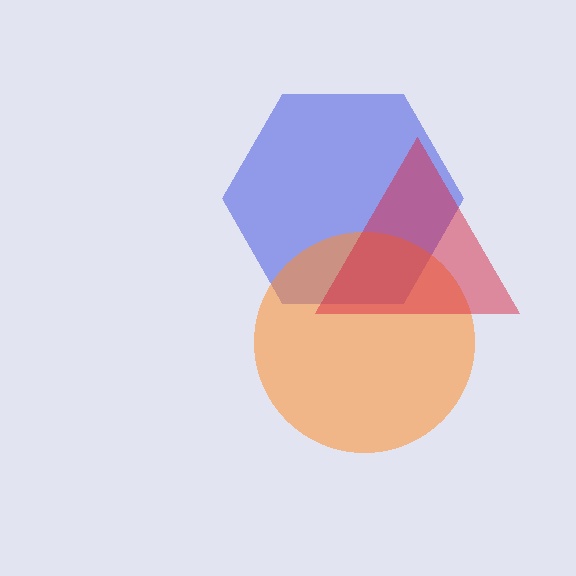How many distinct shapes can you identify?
There are 3 distinct shapes: a blue hexagon, an orange circle, a red triangle.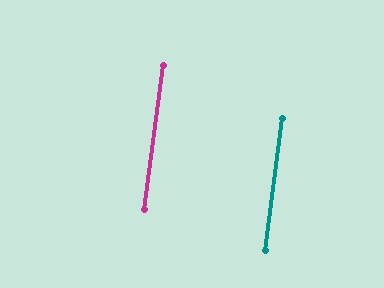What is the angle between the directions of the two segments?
Approximately 1 degree.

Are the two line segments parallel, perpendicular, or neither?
Parallel — their directions differ by only 0.8°.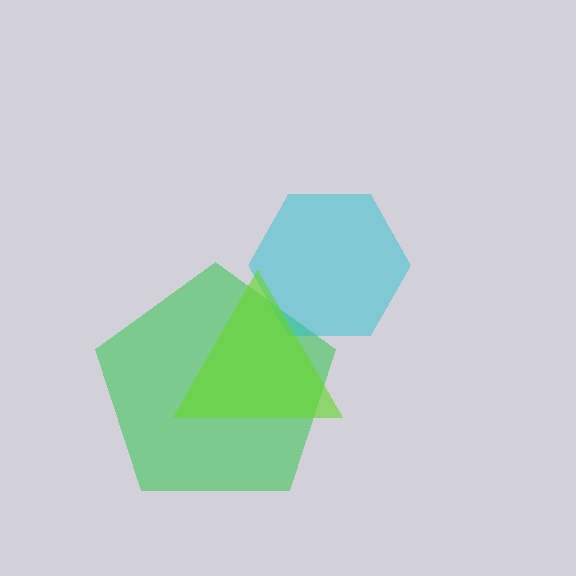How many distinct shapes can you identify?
There are 3 distinct shapes: a green pentagon, a cyan hexagon, a lime triangle.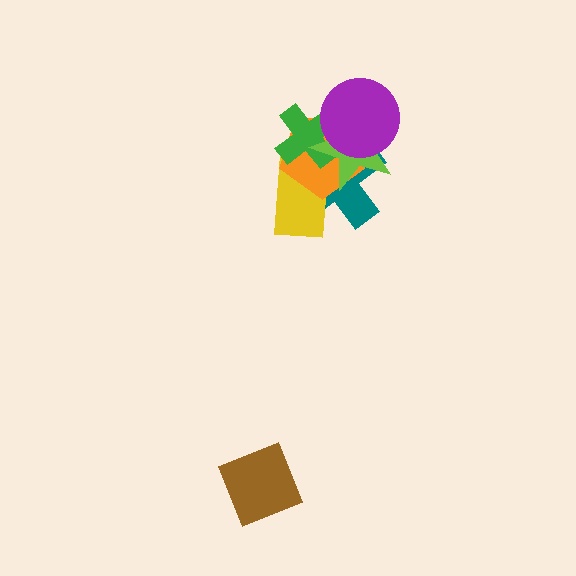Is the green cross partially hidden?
Yes, it is partially covered by another shape.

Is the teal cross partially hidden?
Yes, it is partially covered by another shape.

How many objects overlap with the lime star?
5 objects overlap with the lime star.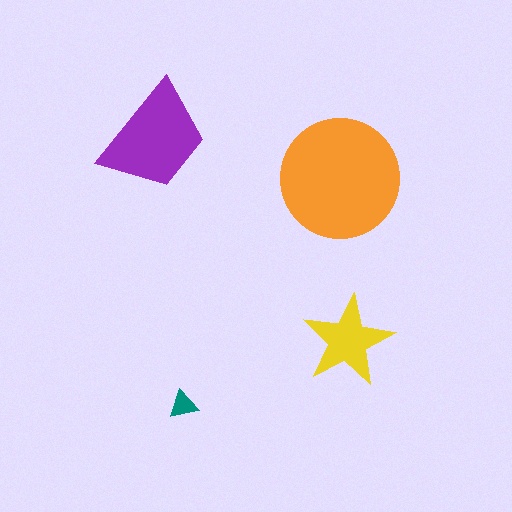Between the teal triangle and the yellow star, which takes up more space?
The yellow star.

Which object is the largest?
The orange circle.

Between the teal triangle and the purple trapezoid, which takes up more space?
The purple trapezoid.